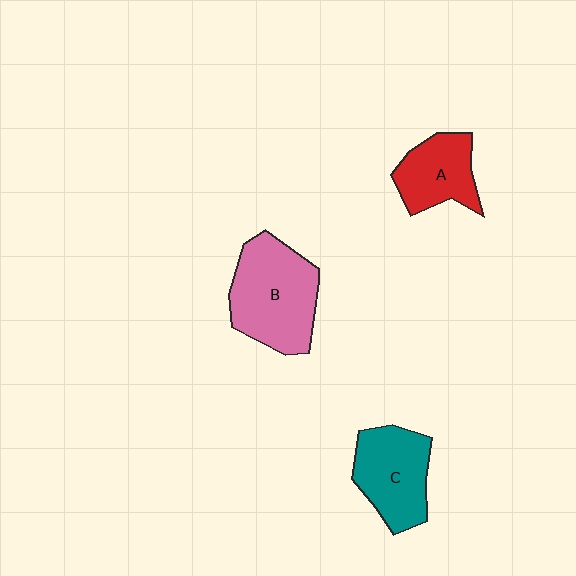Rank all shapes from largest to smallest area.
From largest to smallest: B (pink), C (teal), A (red).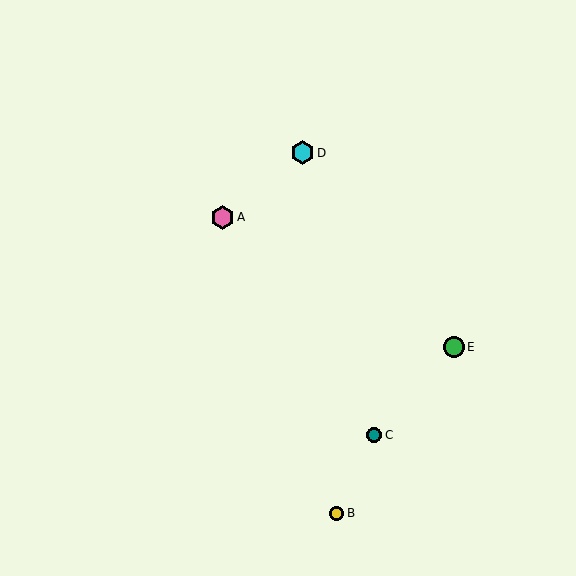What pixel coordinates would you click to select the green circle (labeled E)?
Click at (454, 347) to select the green circle E.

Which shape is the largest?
The pink hexagon (labeled A) is the largest.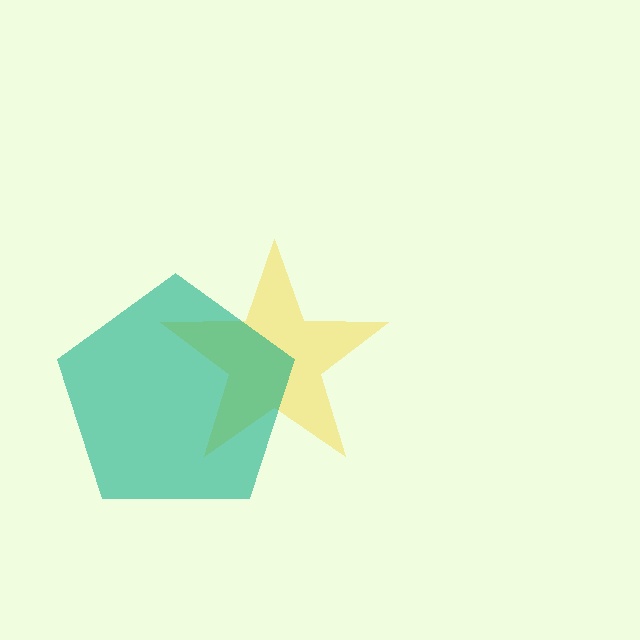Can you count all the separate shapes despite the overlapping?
Yes, there are 2 separate shapes.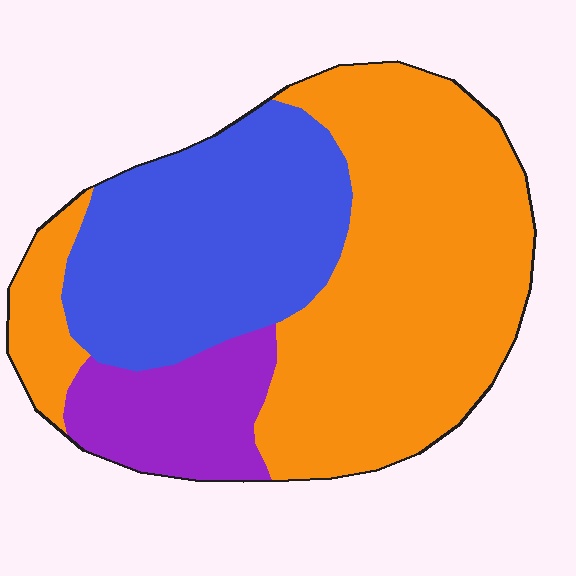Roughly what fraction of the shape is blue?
Blue takes up about one third (1/3) of the shape.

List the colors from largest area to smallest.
From largest to smallest: orange, blue, purple.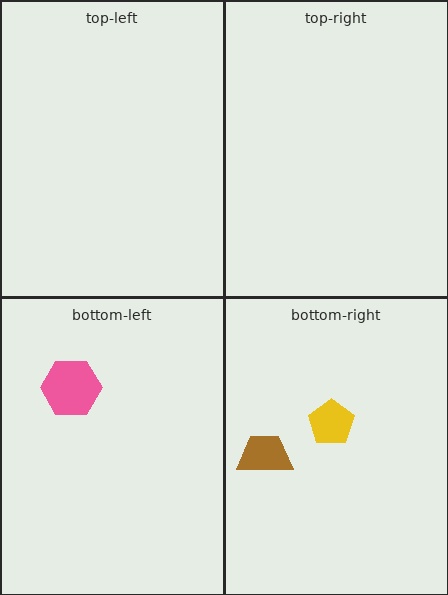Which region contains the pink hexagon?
The bottom-left region.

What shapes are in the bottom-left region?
The pink hexagon.